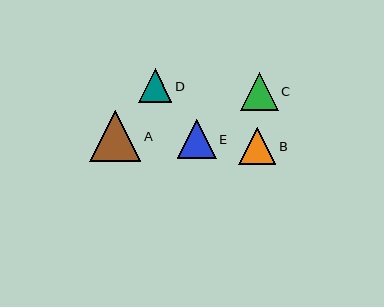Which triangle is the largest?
Triangle A is the largest with a size of approximately 51 pixels.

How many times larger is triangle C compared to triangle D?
Triangle C is approximately 1.1 times the size of triangle D.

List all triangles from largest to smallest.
From largest to smallest: A, E, C, B, D.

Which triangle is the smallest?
Triangle D is the smallest with a size of approximately 33 pixels.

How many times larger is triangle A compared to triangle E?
Triangle A is approximately 1.3 times the size of triangle E.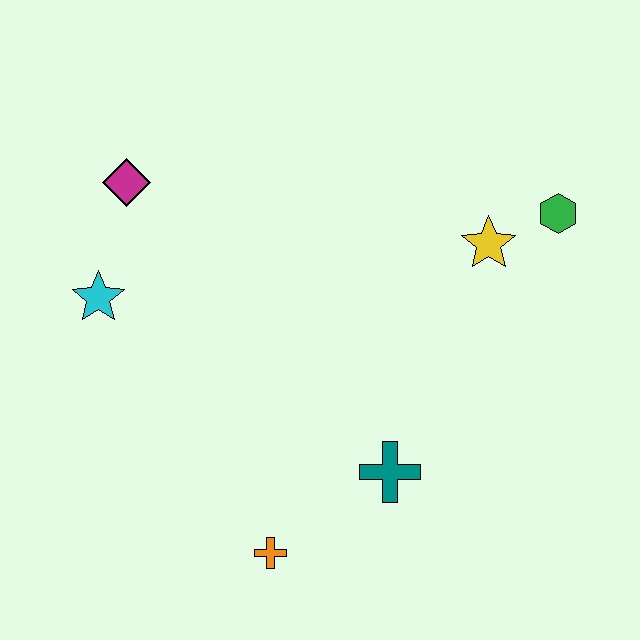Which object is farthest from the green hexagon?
The cyan star is farthest from the green hexagon.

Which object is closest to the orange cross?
The teal cross is closest to the orange cross.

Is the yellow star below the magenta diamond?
Yes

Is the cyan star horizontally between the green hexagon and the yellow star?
No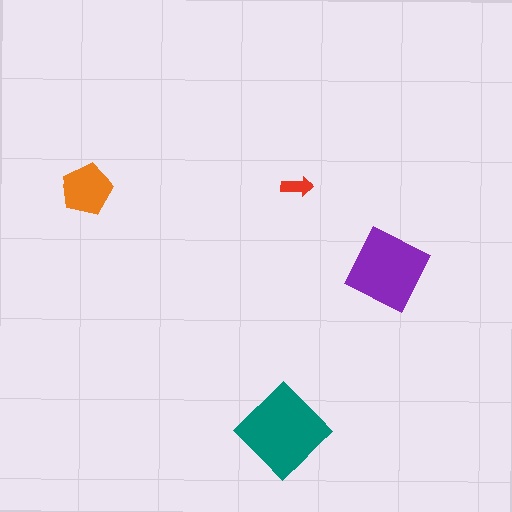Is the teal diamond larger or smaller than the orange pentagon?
Larger.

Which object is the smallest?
The red arrow.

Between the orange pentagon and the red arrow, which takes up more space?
The orange pentagon.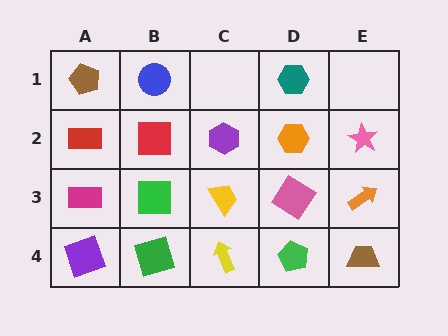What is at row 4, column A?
A purple square.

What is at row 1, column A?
A brown pentagon.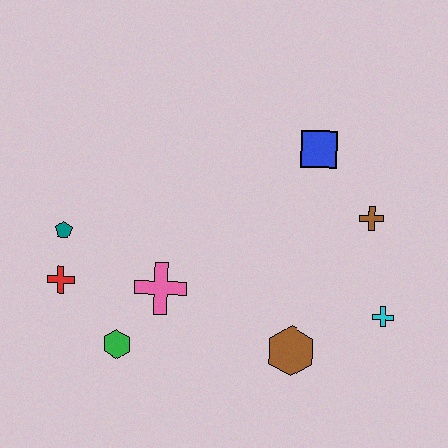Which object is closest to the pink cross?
The green hexagon is closest to the pink cross.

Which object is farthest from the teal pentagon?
The cyan cross is farthest from the teal pentagon.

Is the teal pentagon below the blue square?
Yes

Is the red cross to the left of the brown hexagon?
Yes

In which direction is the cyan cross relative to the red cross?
The cyan cross is to the right of the red cross.